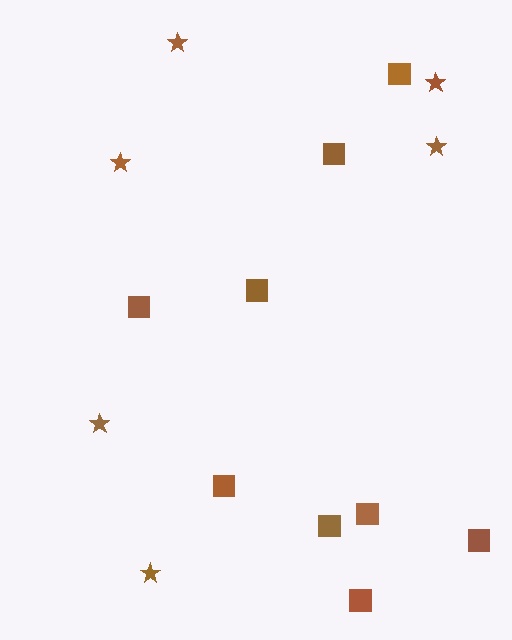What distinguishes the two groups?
There are 2 groups: one group of squares (9) and one group of stars (6).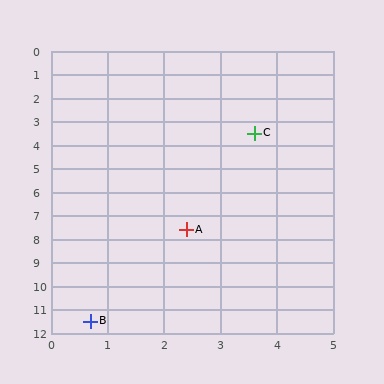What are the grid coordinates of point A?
Point A is at approximately (2.4, 7.6).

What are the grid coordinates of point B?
Point B is at approximately (0.7, 11.5).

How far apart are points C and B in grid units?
Points C and B are about 8.5 grid units apart.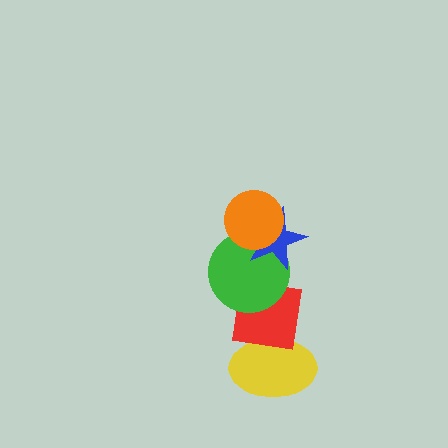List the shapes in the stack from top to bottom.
From top to bottom: the orange circle, the blue star, the green circle, the red square, the yellow ellipse.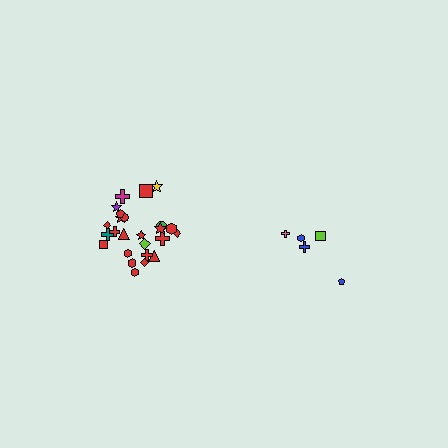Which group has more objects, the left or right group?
The left group.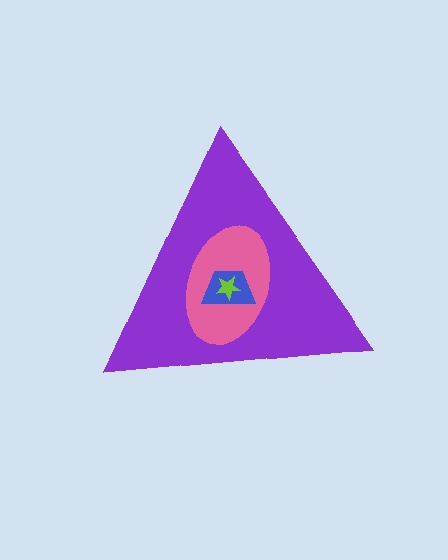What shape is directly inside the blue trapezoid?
The lime star.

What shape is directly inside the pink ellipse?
The blue trapezoid.